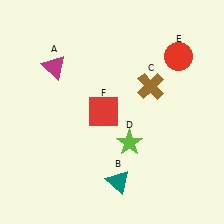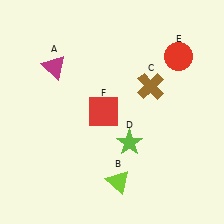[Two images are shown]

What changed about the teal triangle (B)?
In Image 1, B is teal. In Image 2, it changed to lime.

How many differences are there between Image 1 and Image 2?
There is 1 difference between the two images.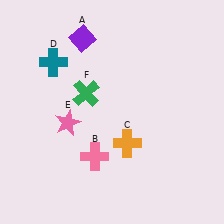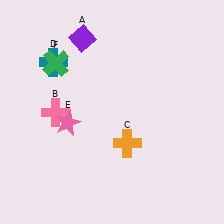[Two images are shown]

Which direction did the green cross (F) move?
The green cross (F) moved left.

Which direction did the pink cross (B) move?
The pink cross (B) moved up.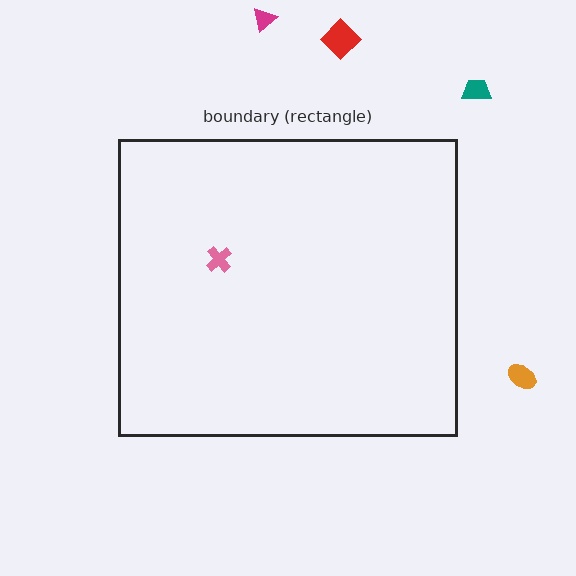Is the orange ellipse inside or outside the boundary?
Outside.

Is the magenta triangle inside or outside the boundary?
Outside.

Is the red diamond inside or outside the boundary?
Outside.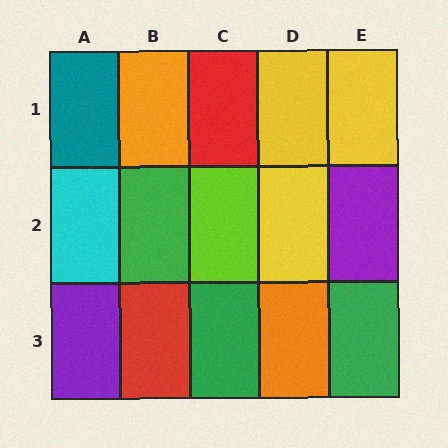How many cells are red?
2 cells are red.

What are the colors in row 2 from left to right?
Cyan, green, lime, yellow, purple.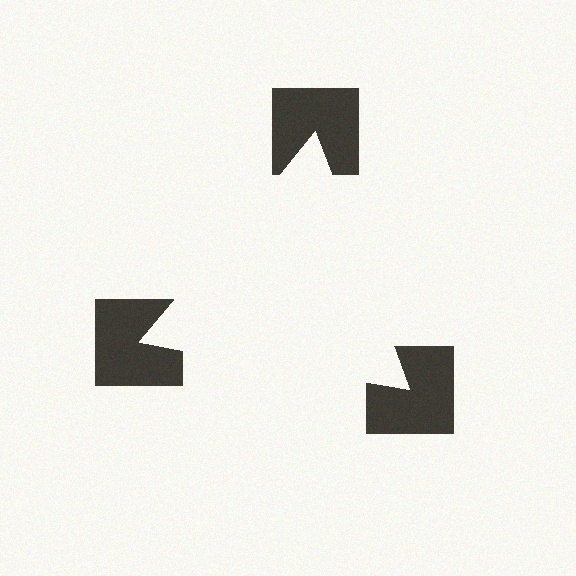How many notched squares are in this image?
There are 3 — one at each vertex of the illusory triangle.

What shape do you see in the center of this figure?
An illusory triangle — its edges are inferred from the aligned wedge cuts in the notched squares, not physically drawn.